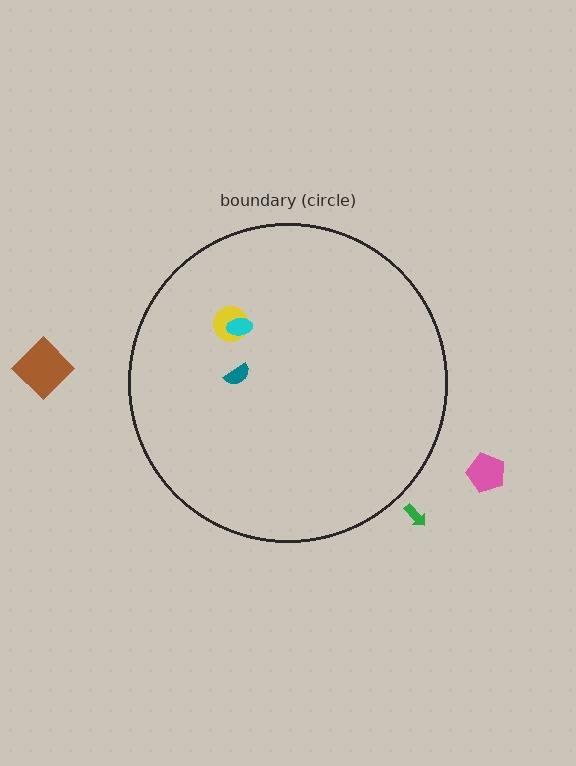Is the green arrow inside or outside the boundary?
Outside.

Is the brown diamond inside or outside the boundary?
Outside.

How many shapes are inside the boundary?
3 inside, 3 outside.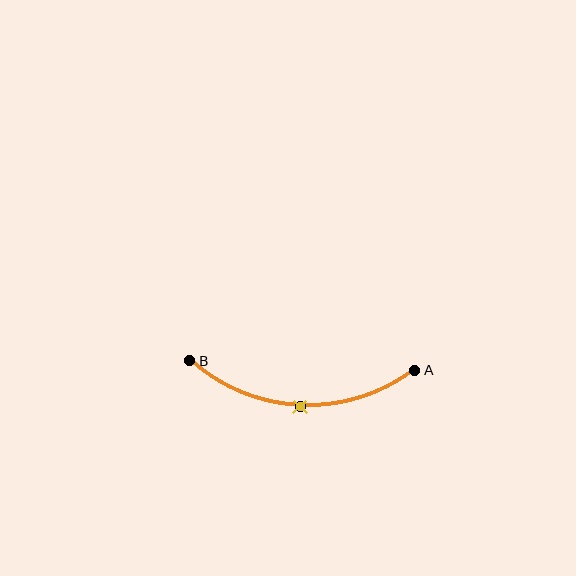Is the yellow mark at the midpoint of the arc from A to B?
Yes. The yellow mark lies on the arc at equal arc-length from both A and B — it is the arc midpoint.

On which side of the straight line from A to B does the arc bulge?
The arc bulges below the straight line connecting A and B.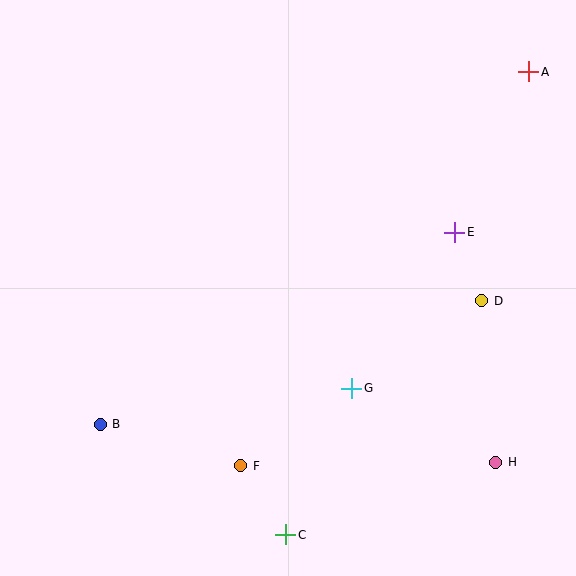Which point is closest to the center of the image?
Point G at (352, 388) is closest to the center.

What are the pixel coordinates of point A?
Point A is at (529, 72).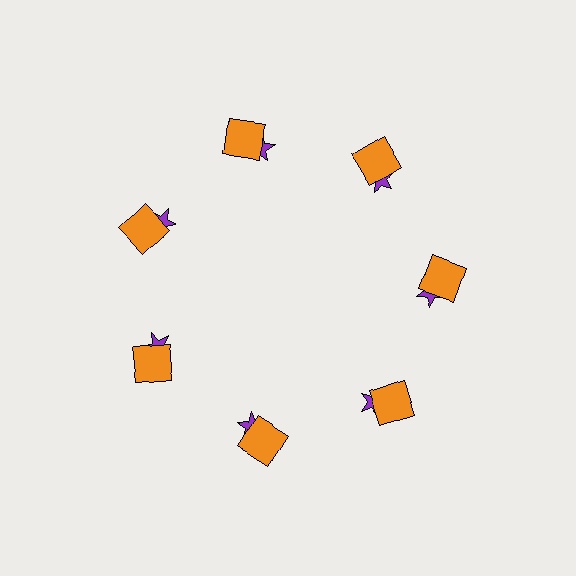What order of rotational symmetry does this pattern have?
This pattern has 7-fold rotational symmetry.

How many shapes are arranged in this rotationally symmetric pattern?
There are 14 shapes, arranged in 7 groups of 2.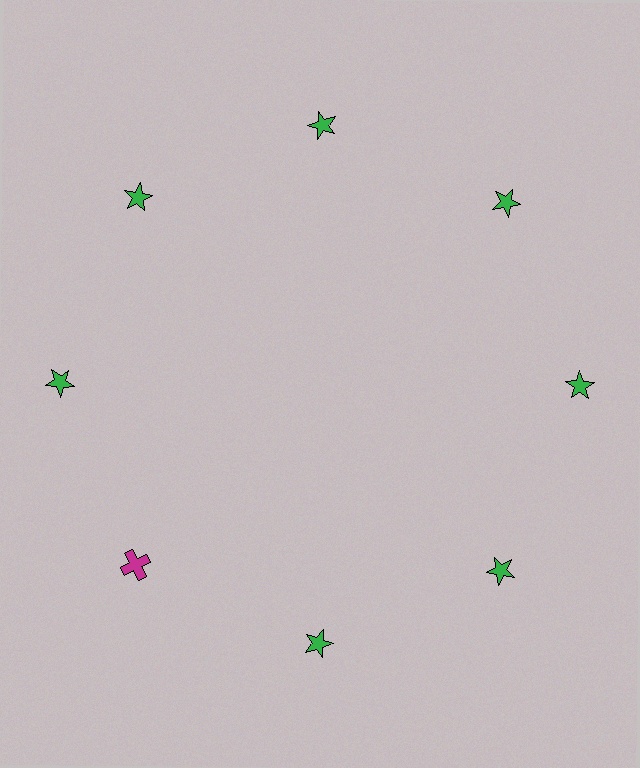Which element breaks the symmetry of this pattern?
The magenta cross at roughly the 8 o'clock position breaks the symmetry. All other shapes are green stars.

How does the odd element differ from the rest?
It differs in both color (magenta instead of green) and shape (cross instead of star).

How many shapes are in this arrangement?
There are 8 shapes arranged in a ring pattern.